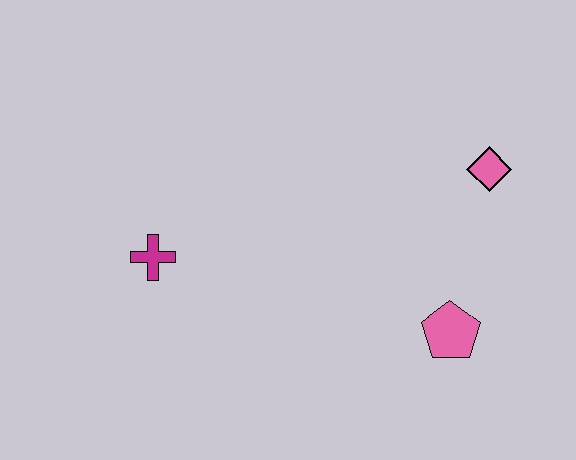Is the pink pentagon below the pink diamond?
Yes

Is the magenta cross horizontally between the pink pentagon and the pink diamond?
No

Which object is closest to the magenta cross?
The pink pentagon is closest to the magenta cross.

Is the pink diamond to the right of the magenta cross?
Yes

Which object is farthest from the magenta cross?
The pink diamond is farthest from the magenta cross.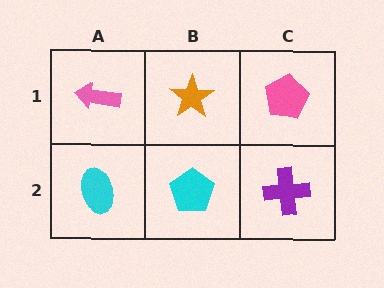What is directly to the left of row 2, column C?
A cyan pentagon.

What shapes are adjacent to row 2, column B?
An orange star (row 1, column B), a cyan ellipse (row 2, column A), a purple cross (row 2, column C).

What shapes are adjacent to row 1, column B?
A cyan pentagon (row 2, column B), a pink arrow (row 1, column A), a pink pentagon (row 1, column C).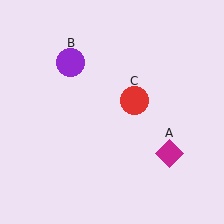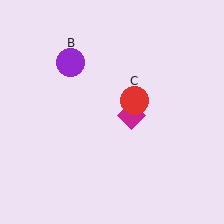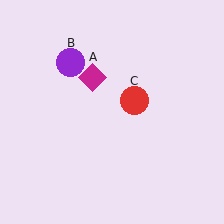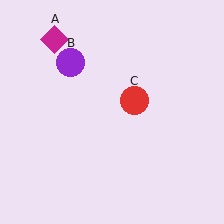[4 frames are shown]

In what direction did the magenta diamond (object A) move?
The magenta diamond (object A) moved up and to the left.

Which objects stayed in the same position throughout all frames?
Purple circle (object B) and red circle (object C) remained stationary.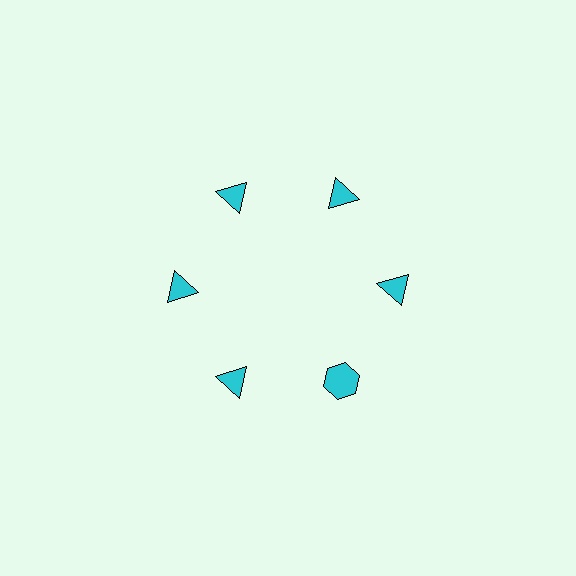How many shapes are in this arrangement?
There are 6 shapes arranged in a ring pattern.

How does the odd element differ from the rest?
It has a different shape: hexagon instead of triangle.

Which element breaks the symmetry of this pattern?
The cyan hexagon at roughly the 5 o'clock position breaks the symmetry. All other shapes are cyan triangles.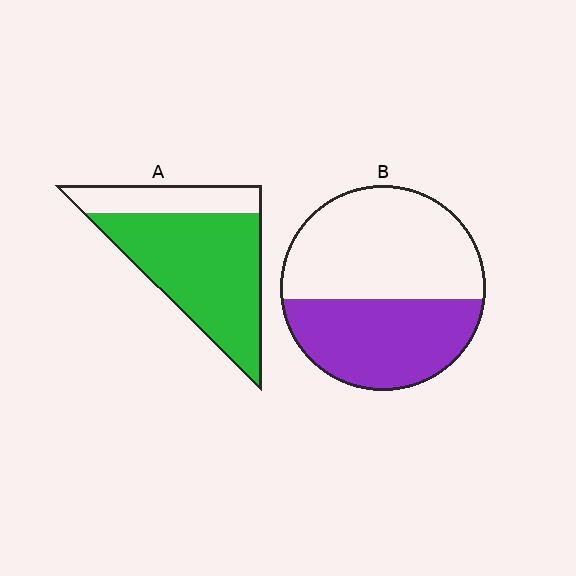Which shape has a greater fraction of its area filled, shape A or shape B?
Shape A.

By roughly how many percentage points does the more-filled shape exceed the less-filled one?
By roughly 30 percentage points (A over B).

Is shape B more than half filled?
No.